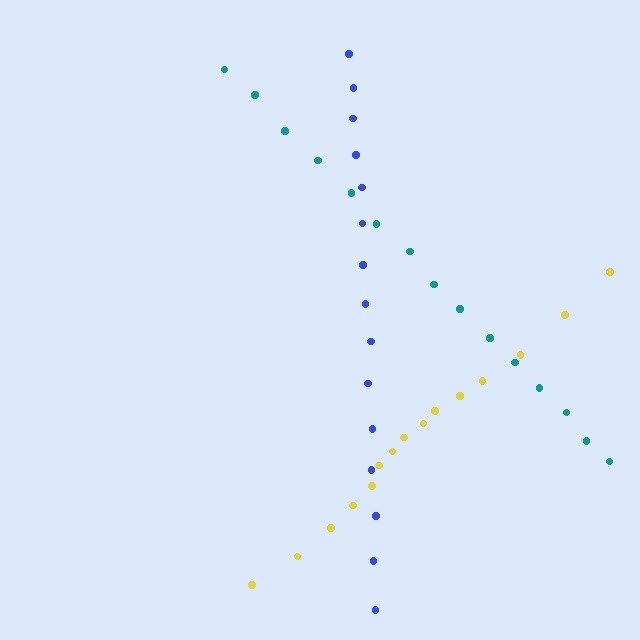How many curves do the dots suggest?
There are 3 distinct paths.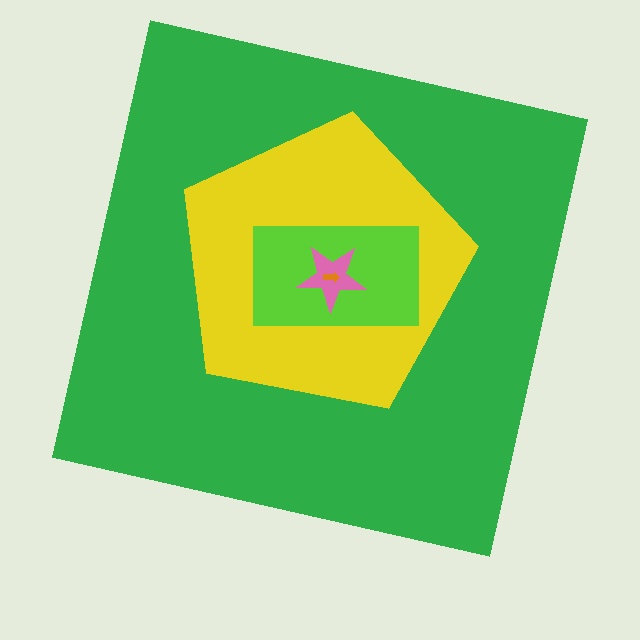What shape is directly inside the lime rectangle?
The pink star.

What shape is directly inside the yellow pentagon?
The lime rectangle.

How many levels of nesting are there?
5.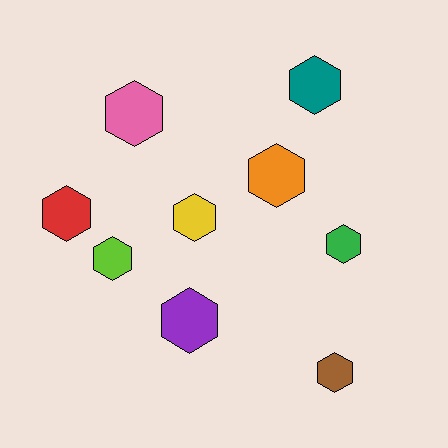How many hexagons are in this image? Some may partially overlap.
There are 9 hexagons.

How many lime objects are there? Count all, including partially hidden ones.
There is 1 lime object.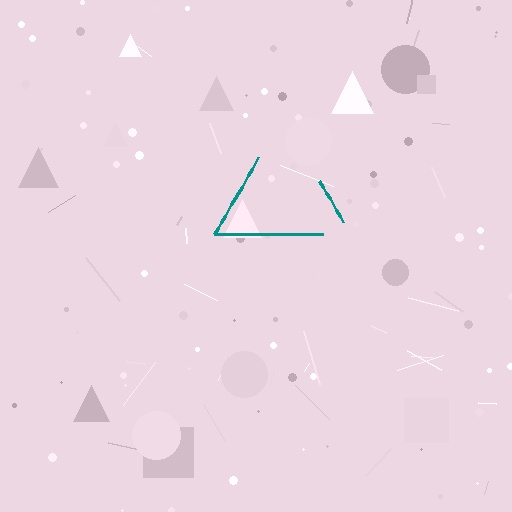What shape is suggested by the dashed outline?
The dashed outline suggests a triangle.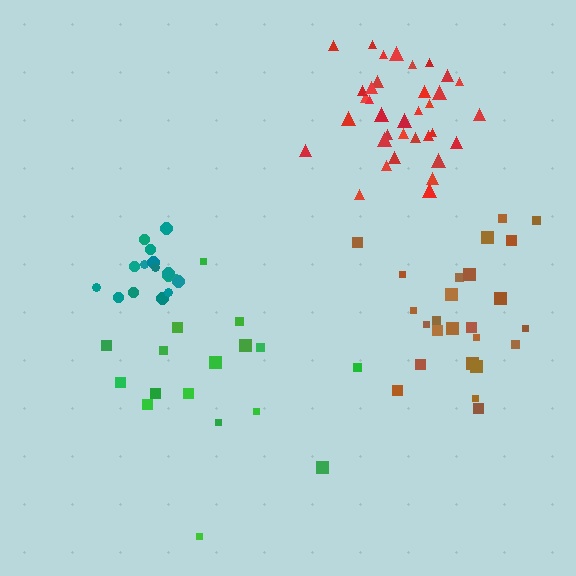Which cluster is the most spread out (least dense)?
Green.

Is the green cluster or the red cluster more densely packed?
Red.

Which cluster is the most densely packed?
Teal.